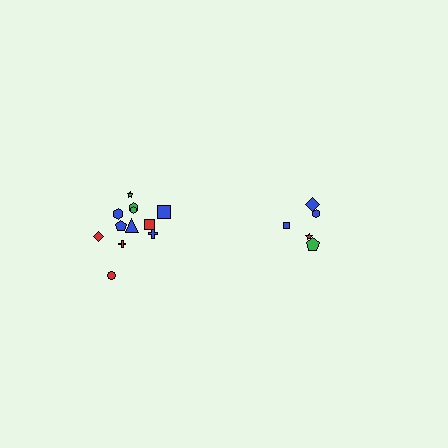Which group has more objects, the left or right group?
The left group.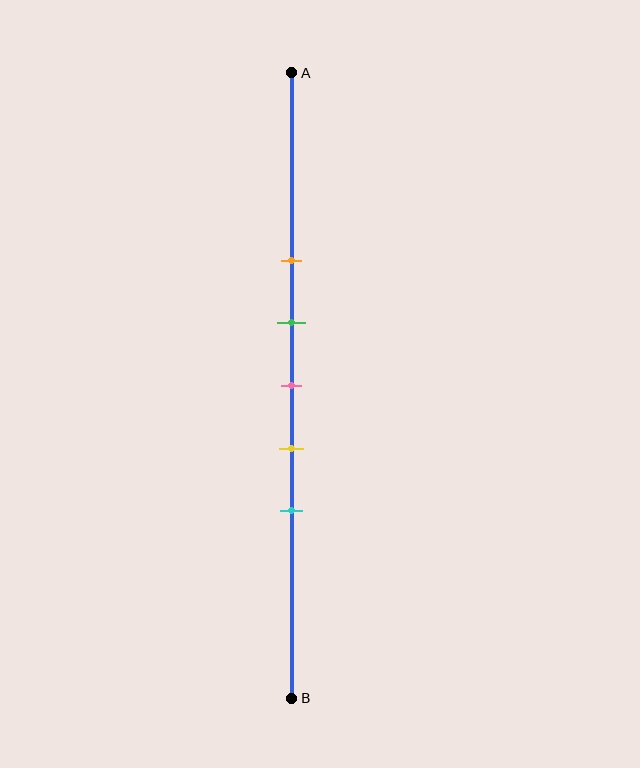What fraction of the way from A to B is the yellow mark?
The yellow mark is approximately 60% (0.6) of the way from A to B.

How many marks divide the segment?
There are 5 marks dividing the segment.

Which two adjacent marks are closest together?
The green and pink marks are the closest adjacent pair.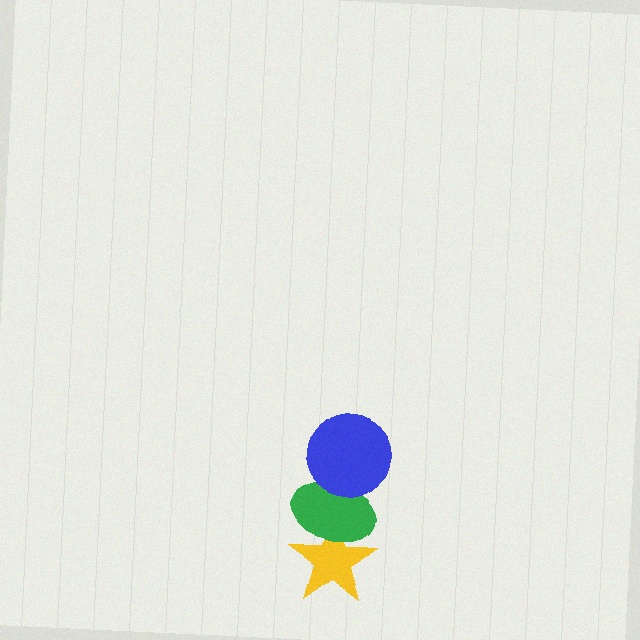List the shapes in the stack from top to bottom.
From top to bottom: the blue circle, the green ellipse, the yellow star.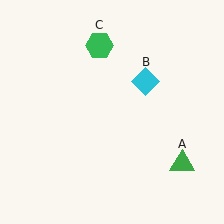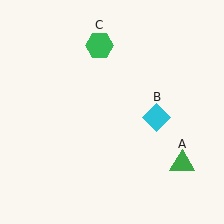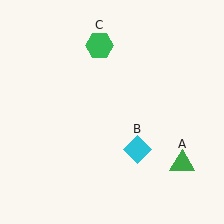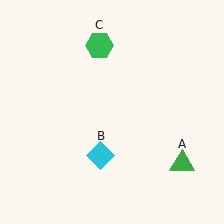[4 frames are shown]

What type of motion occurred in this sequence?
The cyan diamond (object B) rotated clockwise around the center of the scene.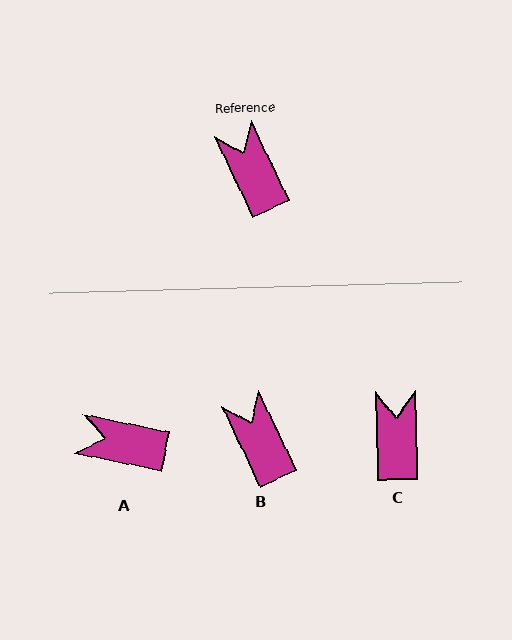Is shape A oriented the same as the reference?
No, it is off by about 53 degrees.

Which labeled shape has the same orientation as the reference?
B.